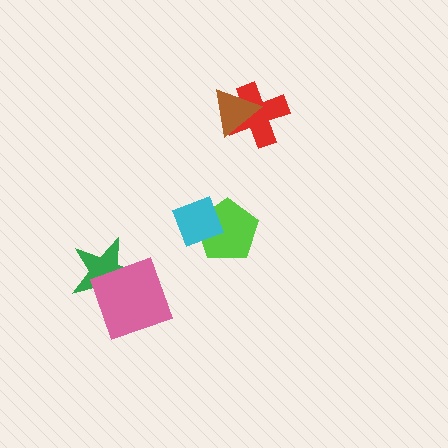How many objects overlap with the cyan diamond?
1 object overlaps with the cyan diamond.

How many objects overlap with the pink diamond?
1 object overlaps with the pink diamond.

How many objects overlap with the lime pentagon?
1 object overlaps with the lime pentagon.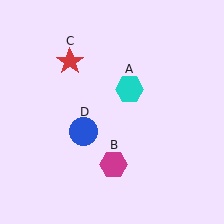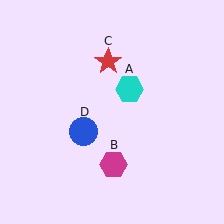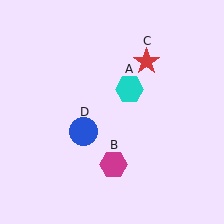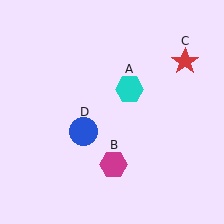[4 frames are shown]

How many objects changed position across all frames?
1 object changed position: red star (object C).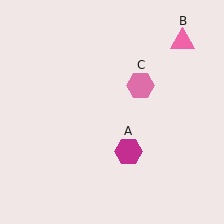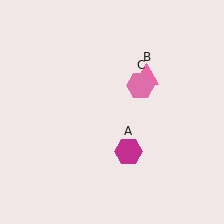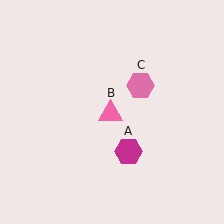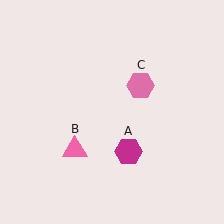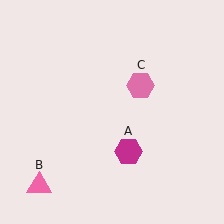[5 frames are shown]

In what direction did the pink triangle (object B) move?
The pink triangle (object B) moved down and to the left.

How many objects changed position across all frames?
1 object changed position: pink triangle (object B).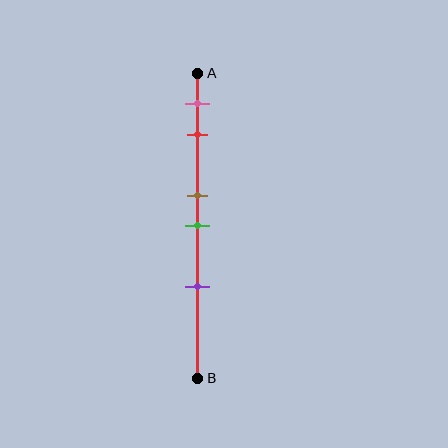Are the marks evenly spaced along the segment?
No, the marks are not evenly spaced.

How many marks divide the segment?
There are 5 marks dividing the segment.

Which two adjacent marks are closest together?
The brown and green marks are the closest adjacent pair.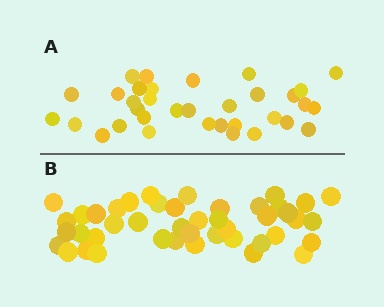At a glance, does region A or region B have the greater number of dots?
Region B (the bottom region) has more dots.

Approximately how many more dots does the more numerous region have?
Region B has roughly 10 or so more dots than region A.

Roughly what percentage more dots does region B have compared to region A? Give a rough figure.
About 30% more.